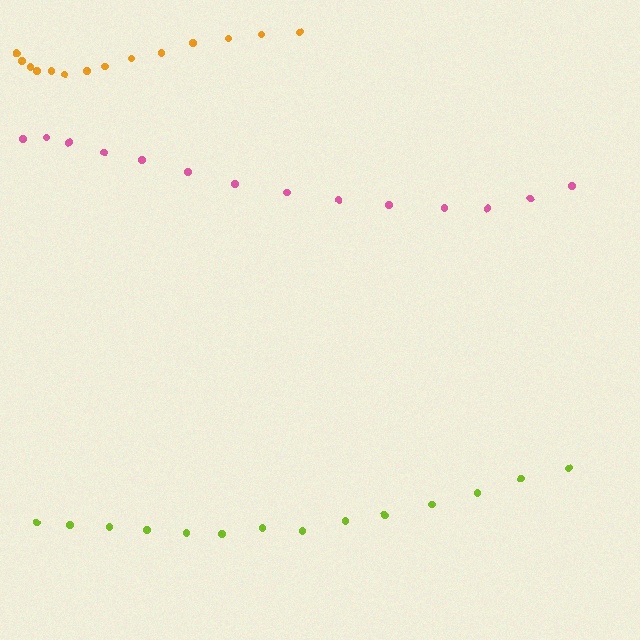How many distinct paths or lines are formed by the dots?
There are 3 distinct paths.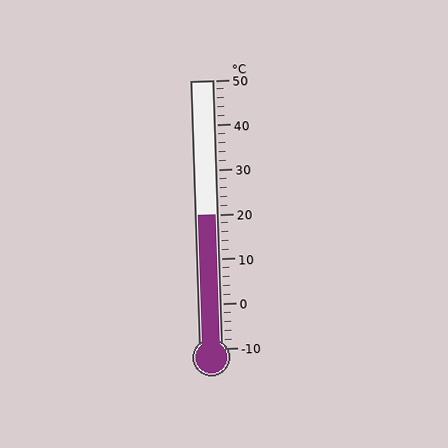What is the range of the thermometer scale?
The thermometer scale ranges from -10°C to 50°C.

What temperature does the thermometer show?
The thermometer shows approximately 20°C.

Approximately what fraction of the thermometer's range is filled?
The thermometer is filled to approximately 50% of its range.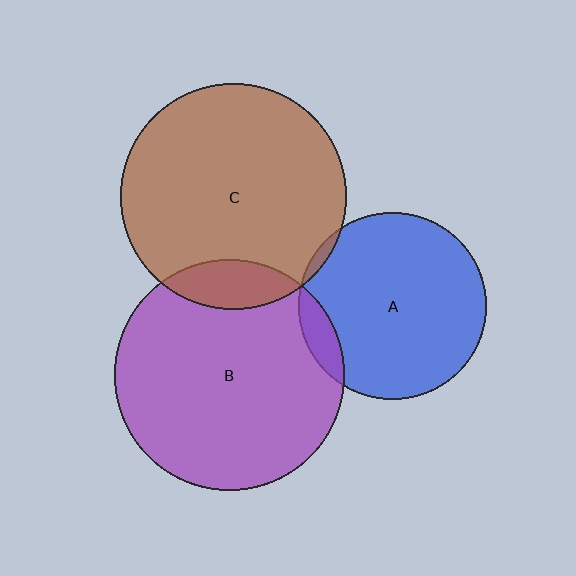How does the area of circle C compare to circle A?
Approximately 1.5 times.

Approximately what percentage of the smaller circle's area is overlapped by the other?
Approximately 10%.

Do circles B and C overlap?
Yes.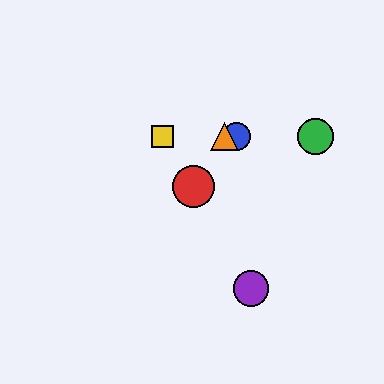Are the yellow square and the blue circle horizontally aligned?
Yes, both are at y≈137.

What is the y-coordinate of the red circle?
The red circle is at y≈187.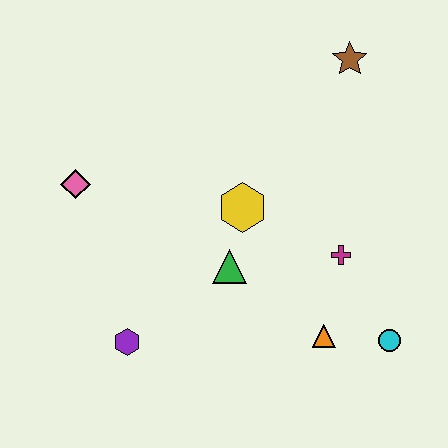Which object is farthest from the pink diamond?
The cyan circle is farthest from the pink diamond.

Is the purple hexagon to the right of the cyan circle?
No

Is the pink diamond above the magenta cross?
Yes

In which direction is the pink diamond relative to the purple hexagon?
The pink diamond is above the purple hexagon.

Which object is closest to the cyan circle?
The orange triangle is closest to the cyan circle.